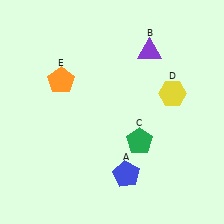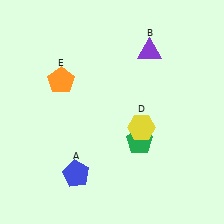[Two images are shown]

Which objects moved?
The objects that moved are: the blue pentagon (A), the yellow hexagon (D).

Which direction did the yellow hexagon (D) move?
The yellow hexagon (D) moved down.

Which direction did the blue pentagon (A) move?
The blue pentagon (A) moved left.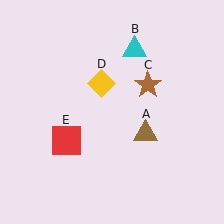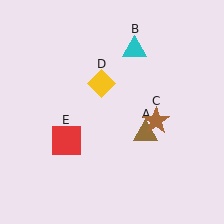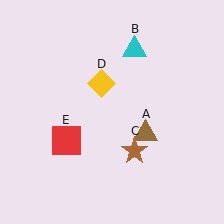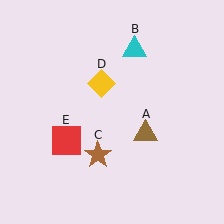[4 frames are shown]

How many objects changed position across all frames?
1 object changed position: brown star (object C).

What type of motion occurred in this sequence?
The brown star (object C) rotated clockwise around the center of the scene.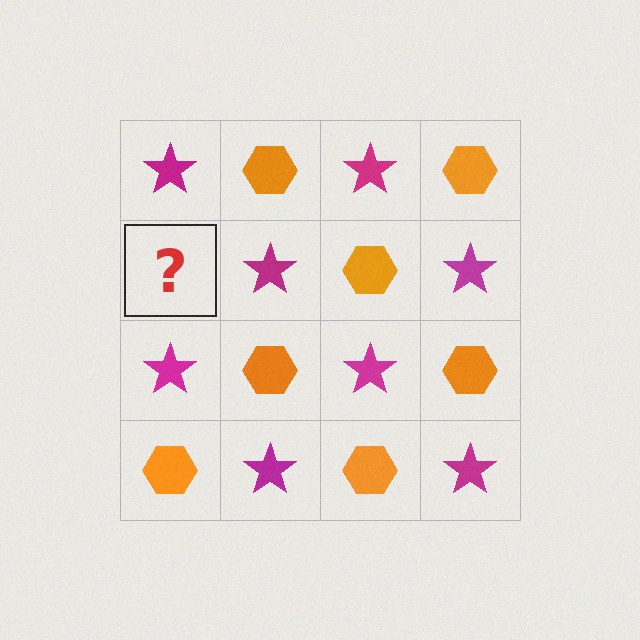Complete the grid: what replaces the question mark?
The question mark should be replaced with an orange hexagon.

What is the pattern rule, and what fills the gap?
The rule is that it alternates magenta star and orange hexagon in a checkerboard pattern. The gap should be filled with an orange hexagon.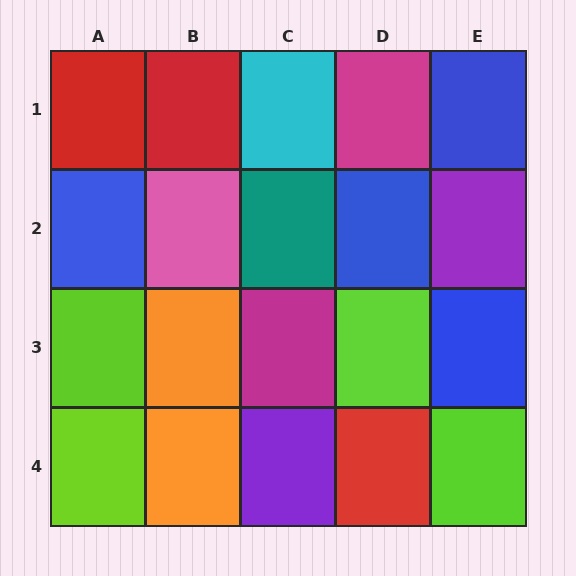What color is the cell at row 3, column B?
Orange.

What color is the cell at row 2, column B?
Pink.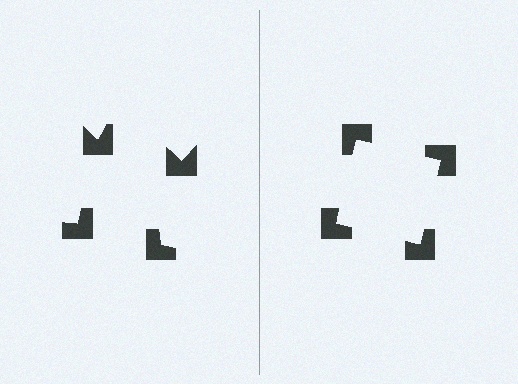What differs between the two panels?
The notched squares are positioned identically on both sides; only the wedge orientations differ. On the right they align to a square; on the left they are misaligned.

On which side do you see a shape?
An illusory square appears on the right side. On the left side the wedge cuts are rotated, so no coherent shape forms.